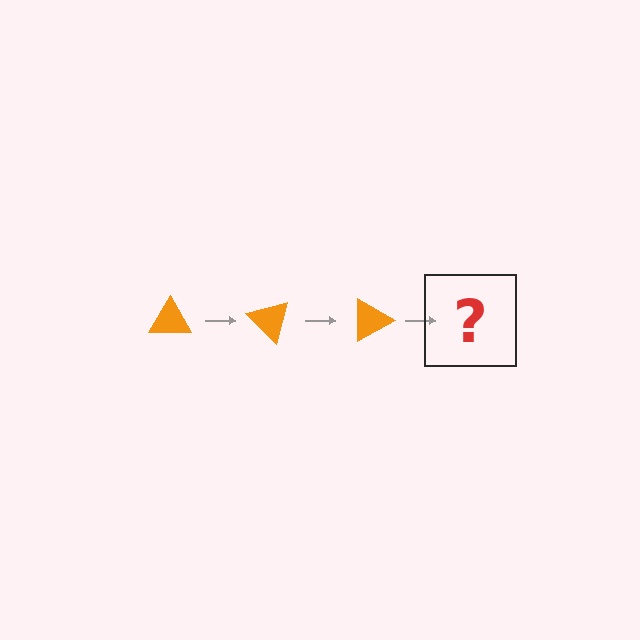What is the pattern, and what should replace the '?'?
The pattern is that the triangle rotates 45 degrees each step. The '?' should be an orange triangle rotated 135 degrees.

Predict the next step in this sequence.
The next step is an orange triangle rotated 135 degrees.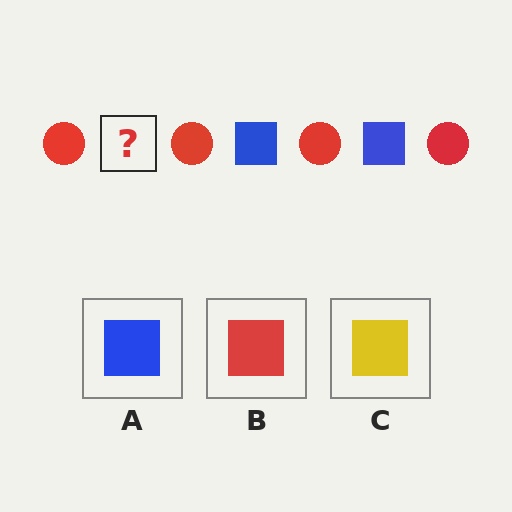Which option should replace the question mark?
Option A.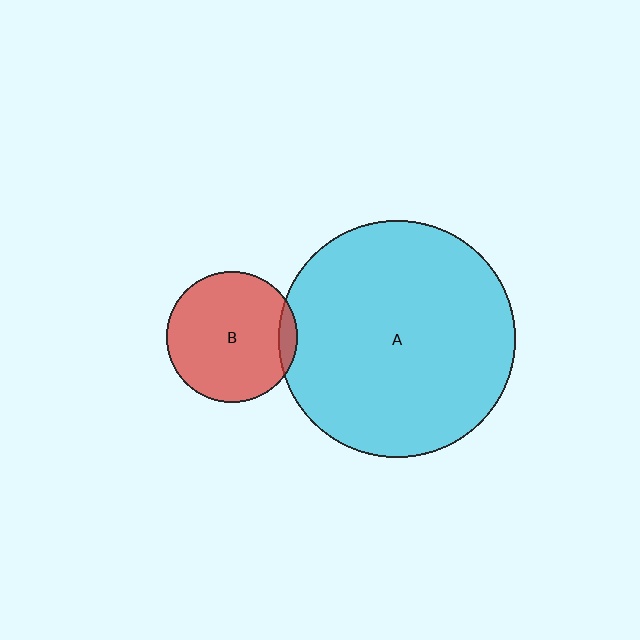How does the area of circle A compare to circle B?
Approximately 3.3 times.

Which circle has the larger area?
Circle A (cyan).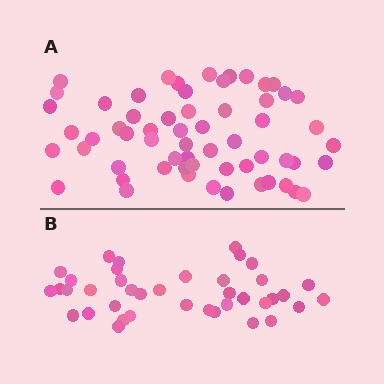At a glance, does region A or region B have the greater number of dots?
Region A (the top region) has more dots.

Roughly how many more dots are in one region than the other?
Region A has approximately 20 more dots than region B.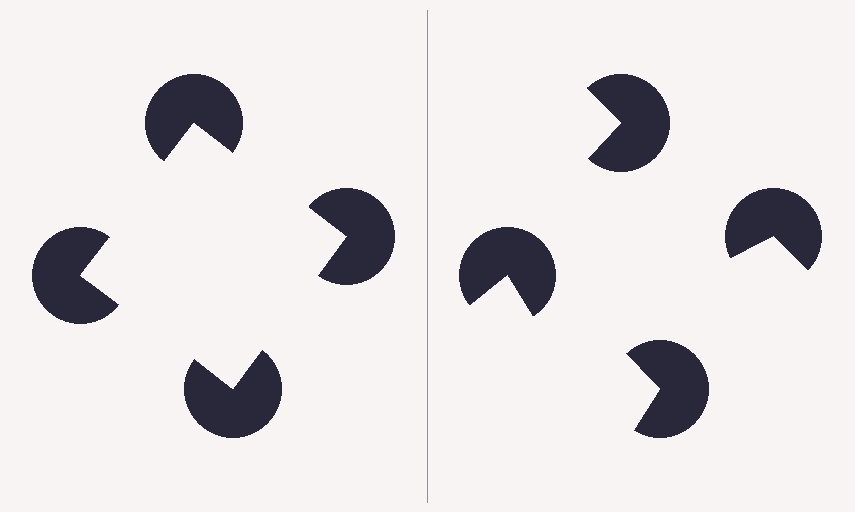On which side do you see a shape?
An illusory square appears on the left side. On the right side the wedge cuts are rotated, so no coherent shape forms.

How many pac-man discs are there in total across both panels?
8 — 4 on each side.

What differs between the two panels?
The pac-man discs are positioned identically on both sides; only the wedge orientations differ. On the left they align to a square; on the right they are misaligned.